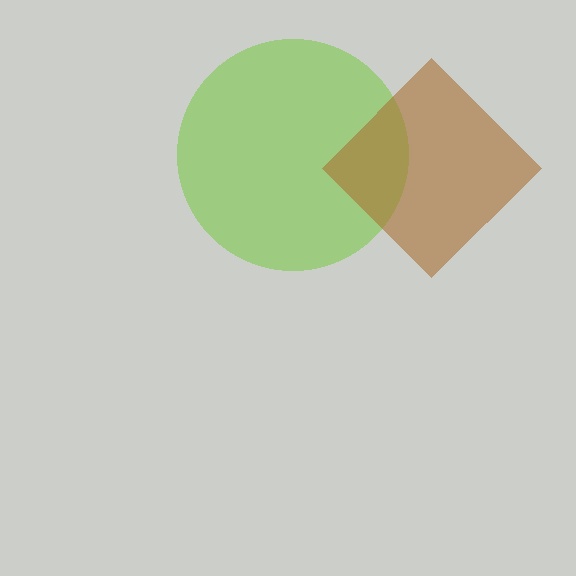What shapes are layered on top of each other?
The layered shapes are: a lime circle, a brown diamond.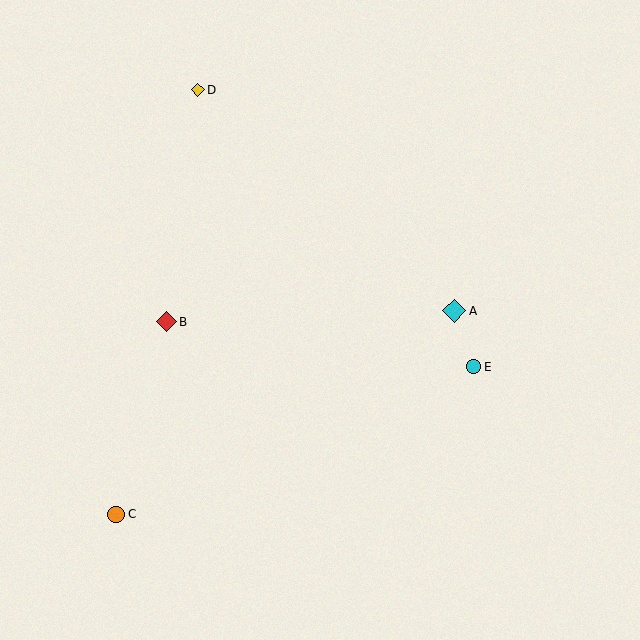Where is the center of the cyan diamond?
The center of the cyan diamond is at (454, 311).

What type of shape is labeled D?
Shape D is a yellow diamond.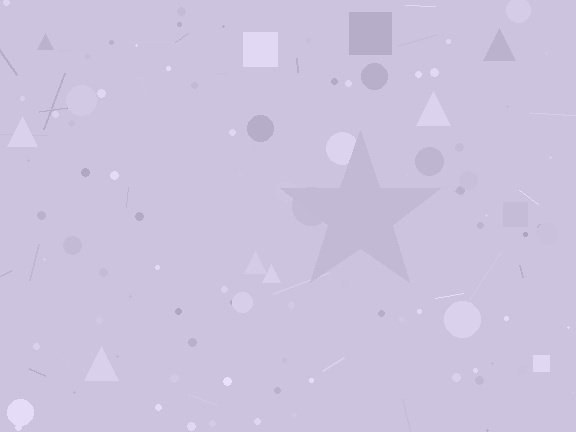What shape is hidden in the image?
A star is hidden in the image.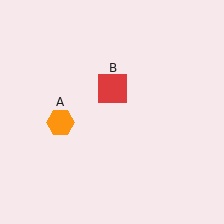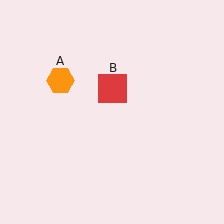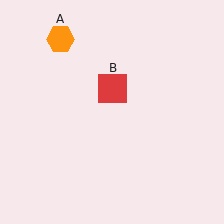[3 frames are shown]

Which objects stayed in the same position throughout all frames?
Red square (object B) remained stationary.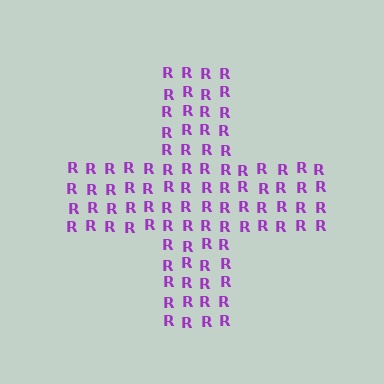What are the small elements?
The small elements are letter R's.